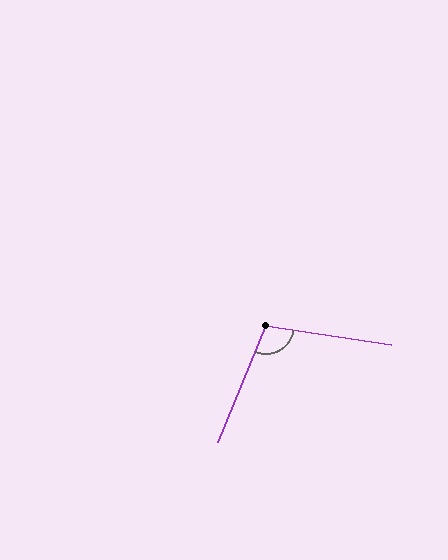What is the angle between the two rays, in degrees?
Approximately 104 degrees.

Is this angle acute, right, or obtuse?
It is obtuse.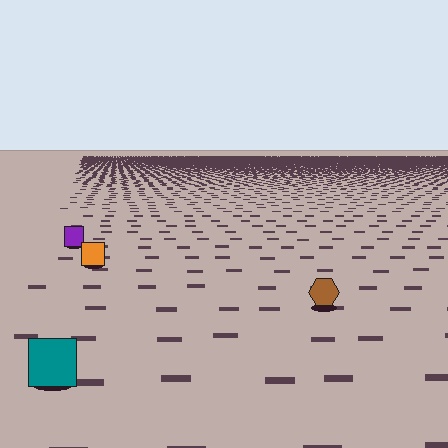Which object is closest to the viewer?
The teal square is closest. The texture marks near it are larger and more spread out.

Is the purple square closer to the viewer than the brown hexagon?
No. The brown hexagon is closer — you can tell from the texture gradient: the ground texture is coarser near it.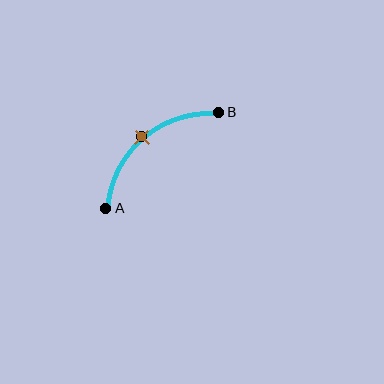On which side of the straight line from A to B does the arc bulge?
The arc bulges above and to the left of the straight line connecting A and B.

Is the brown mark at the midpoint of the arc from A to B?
Yes. The brown mark lies on the arc at equal arc-length from both A and B — it is the arc midpoint.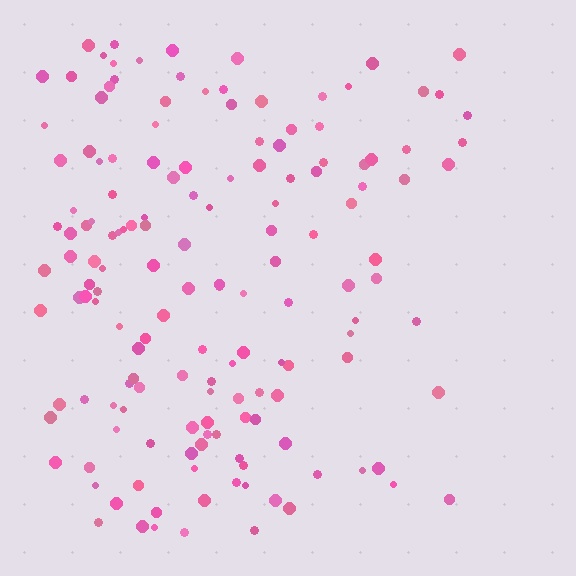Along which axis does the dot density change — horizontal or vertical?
Horizontal.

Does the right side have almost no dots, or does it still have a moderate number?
Still a moderate number, just noticeably fewer than the left.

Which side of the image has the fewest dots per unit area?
The right.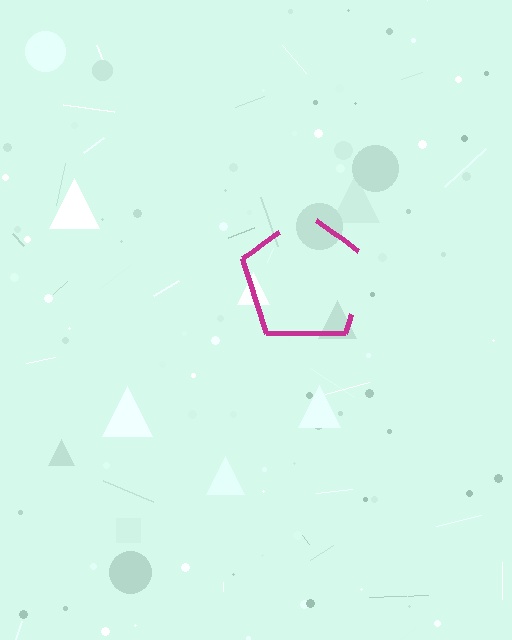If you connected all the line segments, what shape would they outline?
They would outline a pentagon.